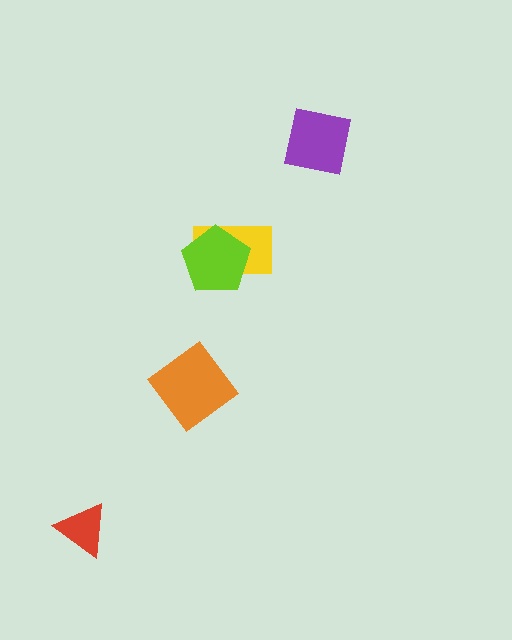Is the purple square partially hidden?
No, no other shape covers it.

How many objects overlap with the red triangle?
0 objects overlap with the red triangle.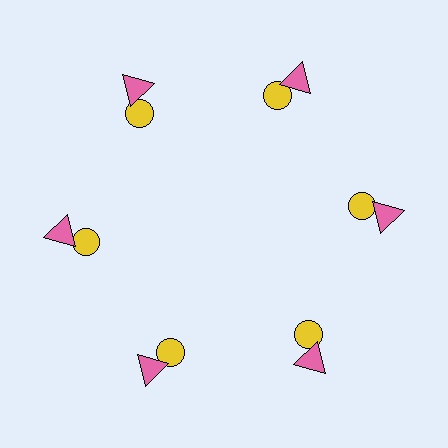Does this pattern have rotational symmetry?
Yes, this pattern has 6-fold rotational symmetry. It looks the same after rotating 60 degrees around the center.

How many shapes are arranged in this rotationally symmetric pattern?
There are 12 shapes, arranged in 6 groups of 2.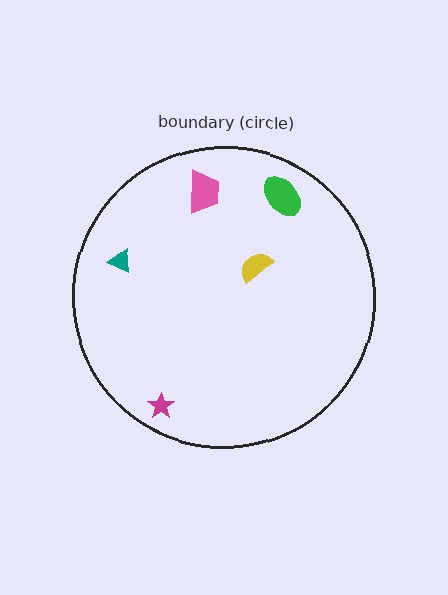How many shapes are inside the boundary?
5 inside, 0 outside.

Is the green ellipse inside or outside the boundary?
Inside.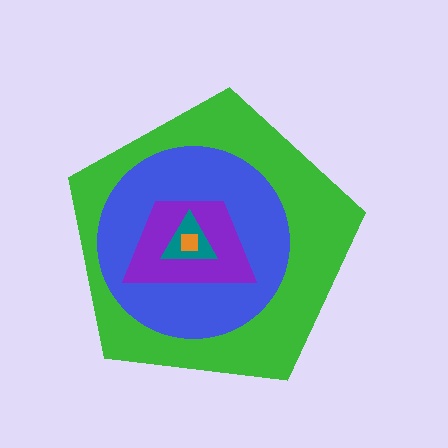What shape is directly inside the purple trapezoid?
The teal triangle.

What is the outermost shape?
The green pentagon.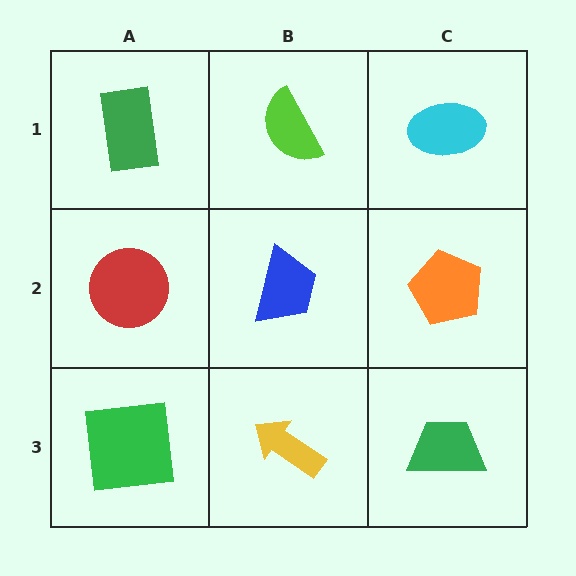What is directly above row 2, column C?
A cyan ellipse.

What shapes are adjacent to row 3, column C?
An orange pentagon (row 2, column C), a yellow arrow (row 3, column B).